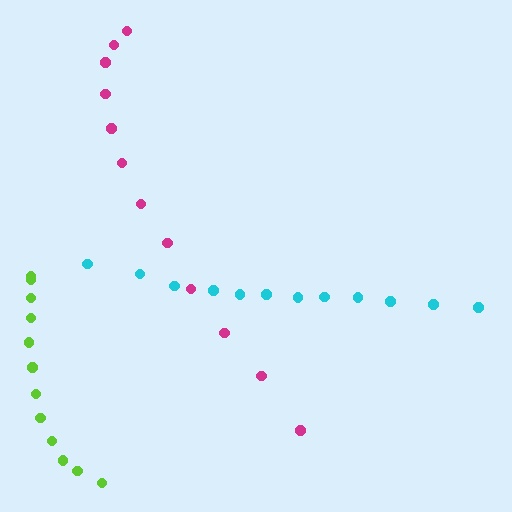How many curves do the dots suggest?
There are 3 distinct paths.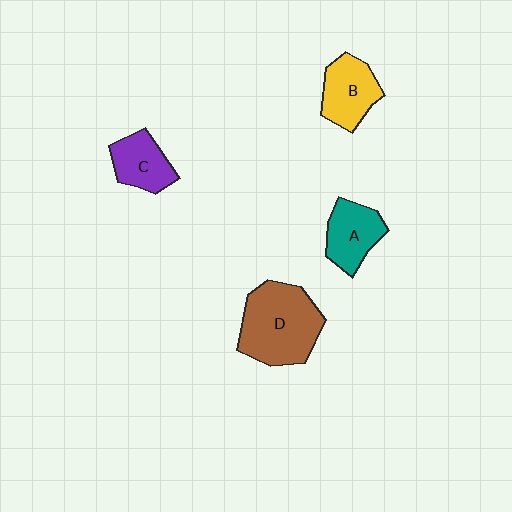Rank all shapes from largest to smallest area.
From largest to smallest: D (brown), B (yellow), A (teal), C (purple).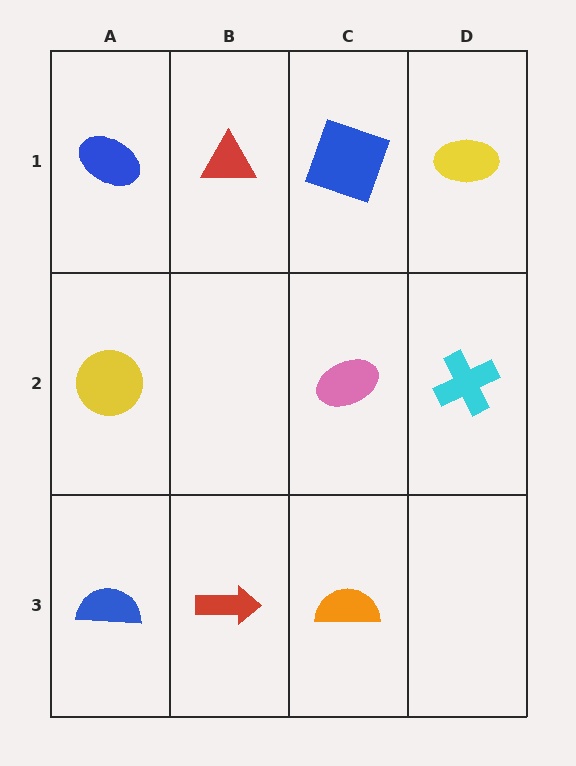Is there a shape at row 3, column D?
No, that cell is empty.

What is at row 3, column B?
A red arrow.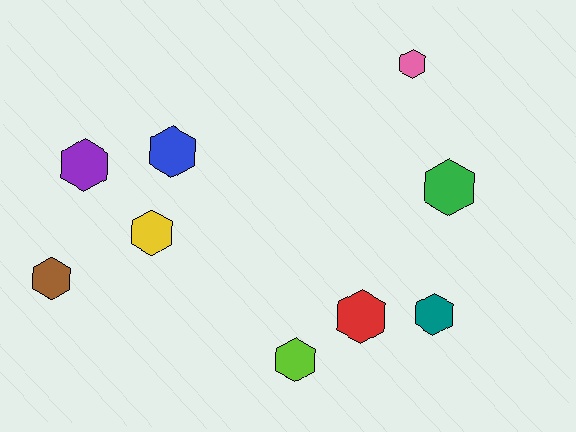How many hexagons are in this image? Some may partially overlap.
There are 9 hexagons.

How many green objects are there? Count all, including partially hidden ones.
There is 1 green object.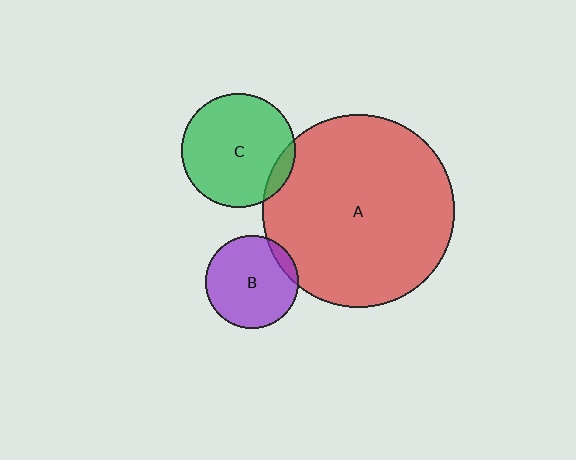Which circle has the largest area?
Circle A (red).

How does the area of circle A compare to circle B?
Approximately 4.3 times.